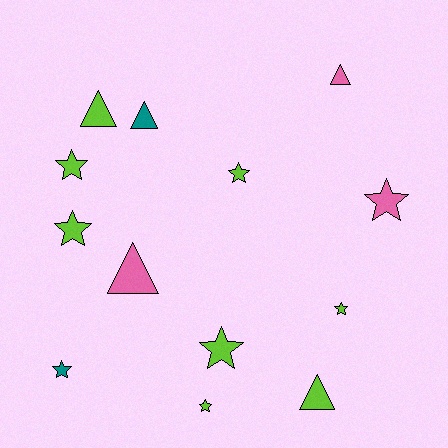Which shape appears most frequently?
Star, with 8 objects.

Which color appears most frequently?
Lime, with 8 objects.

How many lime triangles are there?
There are 2 lime triangles.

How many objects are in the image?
There are 13 objects.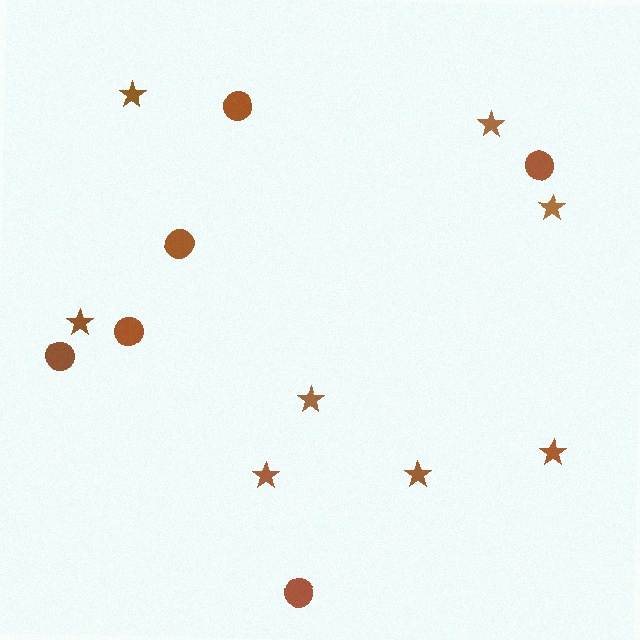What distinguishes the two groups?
There are 2 groups: one group of circles (6) and one group of stars (8).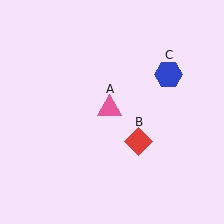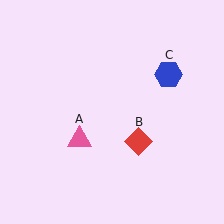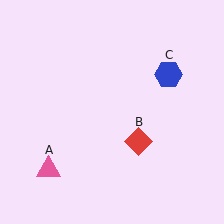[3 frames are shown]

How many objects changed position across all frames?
1 object changed position: pink triangle (object A).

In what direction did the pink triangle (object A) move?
The pink triangle (object A) moved down and to the left.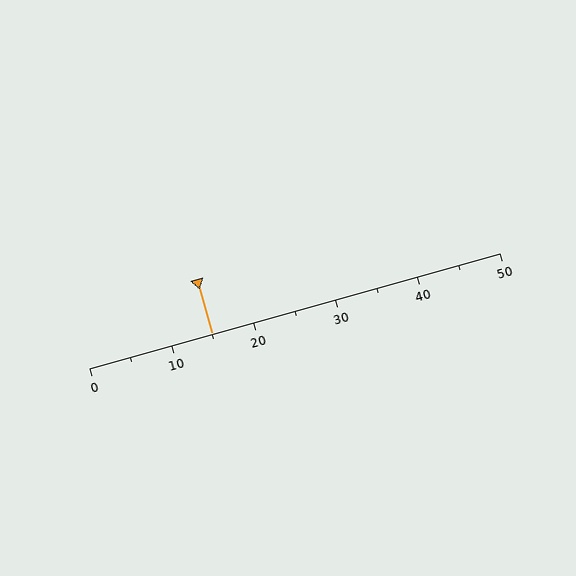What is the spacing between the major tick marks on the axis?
The major ticks are spaced 10 apart.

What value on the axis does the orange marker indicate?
The marker indicates approximately 15.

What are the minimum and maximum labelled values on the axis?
The axis runs from 0 to 50.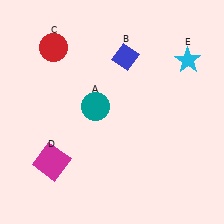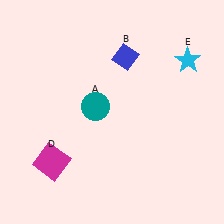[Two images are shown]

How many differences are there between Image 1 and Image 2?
There is 1 difference between the two images.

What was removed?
The red circle (C) was removed in Image 2.